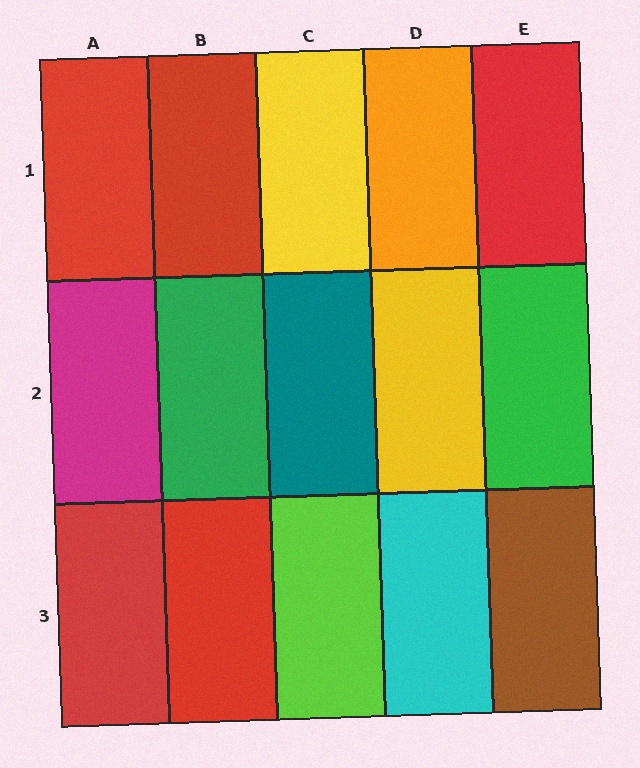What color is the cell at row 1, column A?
Red.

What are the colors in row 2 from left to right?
Magenta, green, teal, yellow, green.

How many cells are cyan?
1 cell is cyan.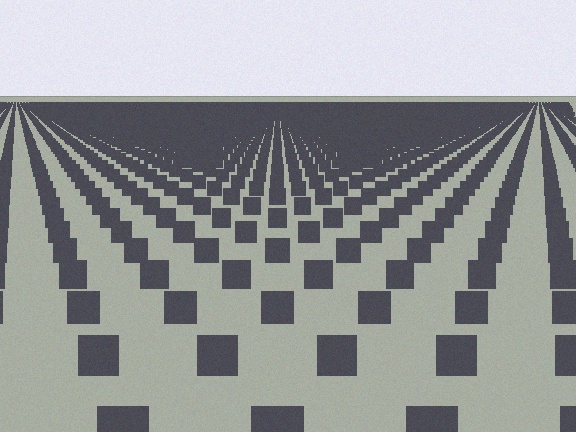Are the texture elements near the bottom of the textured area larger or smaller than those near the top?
Larger. Near the bottom, elements are closer to the viewer and appear at a bigger on-screen size.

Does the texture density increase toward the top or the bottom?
Density increases toward the top.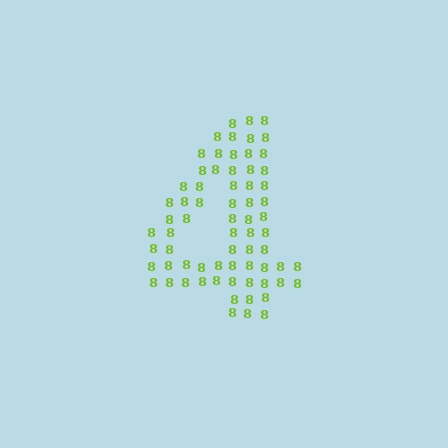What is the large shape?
The large shape is the digit 4.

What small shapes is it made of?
It is made of small digit 8's.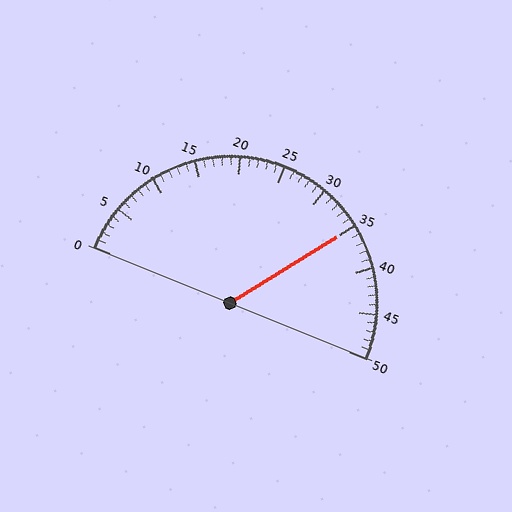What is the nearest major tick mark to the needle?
The nearest major tick mark is 35.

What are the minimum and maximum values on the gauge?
The gauge ranges from 0 to 50.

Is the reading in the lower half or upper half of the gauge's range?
The reading is in the upper half of the range (0 to 50).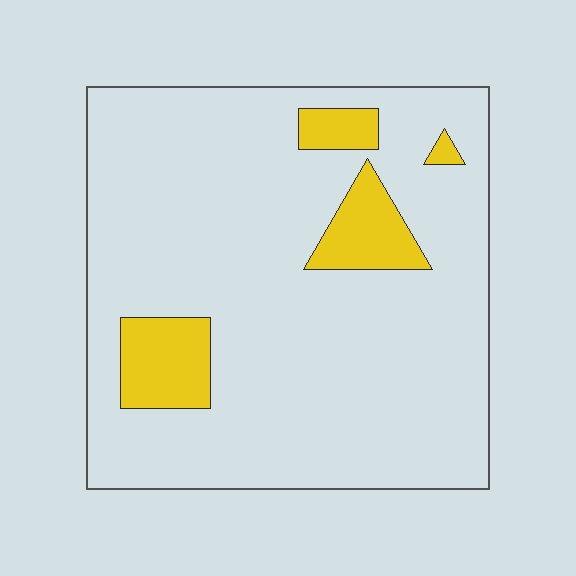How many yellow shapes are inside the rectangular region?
4.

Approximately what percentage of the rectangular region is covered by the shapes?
Approximately 10%.